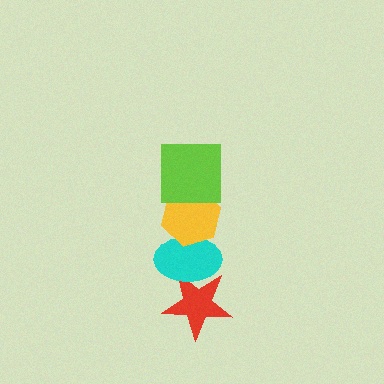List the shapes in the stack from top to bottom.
From top to bottom: the lime square, the yellow hexagon, the cyan ellipse, the red star.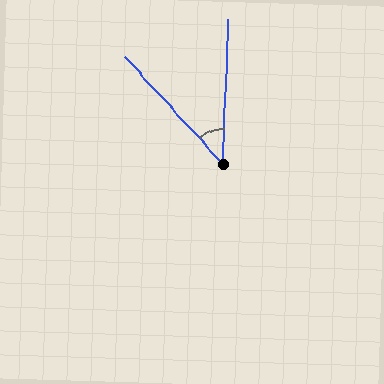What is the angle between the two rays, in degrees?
Approximately 45 degrees.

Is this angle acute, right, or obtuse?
It is acute.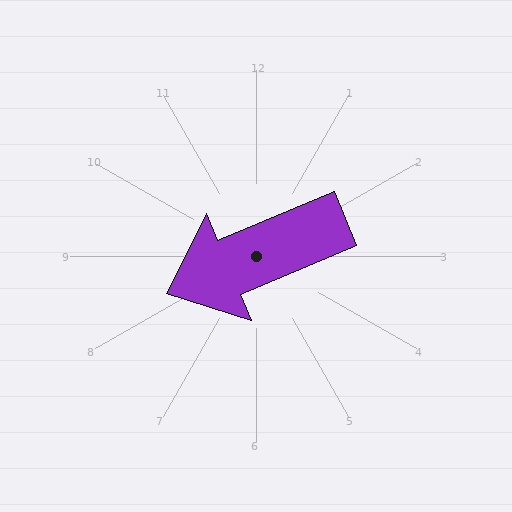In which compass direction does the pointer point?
Southwest.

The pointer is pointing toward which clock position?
Roughly 8 o'clock.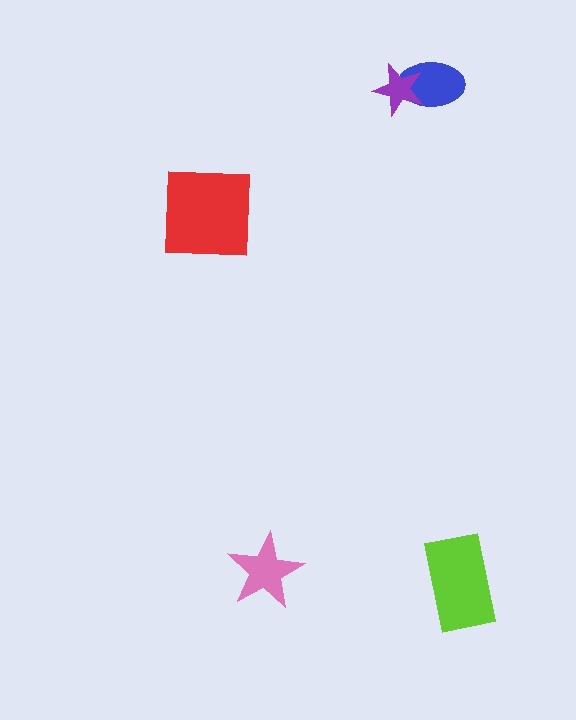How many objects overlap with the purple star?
1 object overlaps with the purple star.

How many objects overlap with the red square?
0 objects overlap with the red square.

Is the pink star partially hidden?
No, no other shape covers it.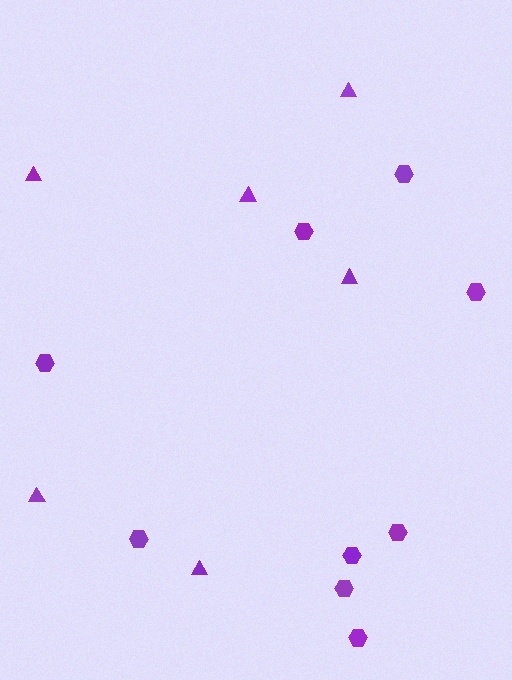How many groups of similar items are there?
There are 2 groups: one group of hexagons (9) and one group of triangles (6).